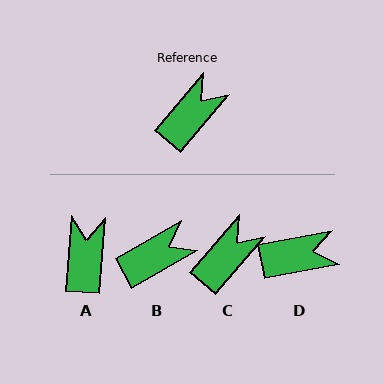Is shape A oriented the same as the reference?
No, it is off by about 36 degrees.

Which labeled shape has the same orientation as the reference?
C.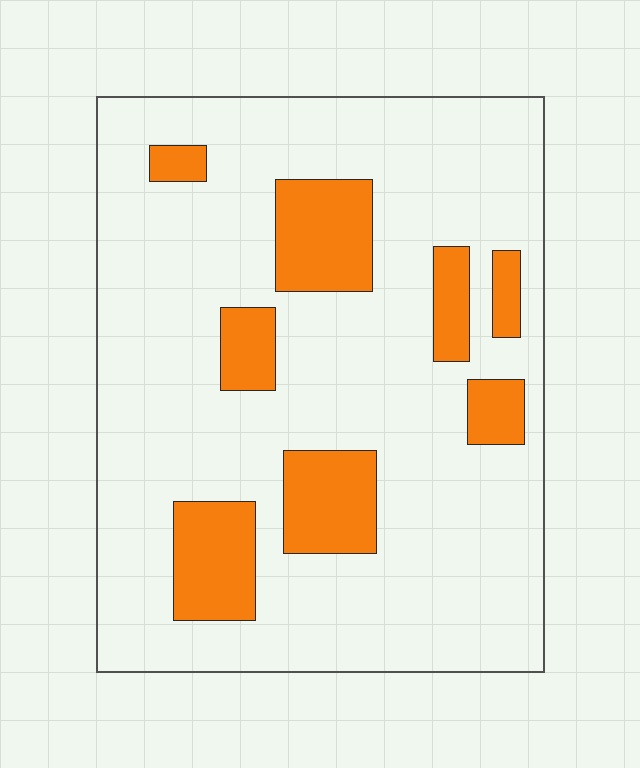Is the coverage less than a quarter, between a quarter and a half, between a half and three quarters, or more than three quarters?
Less than a quarter.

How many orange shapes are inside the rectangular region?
8.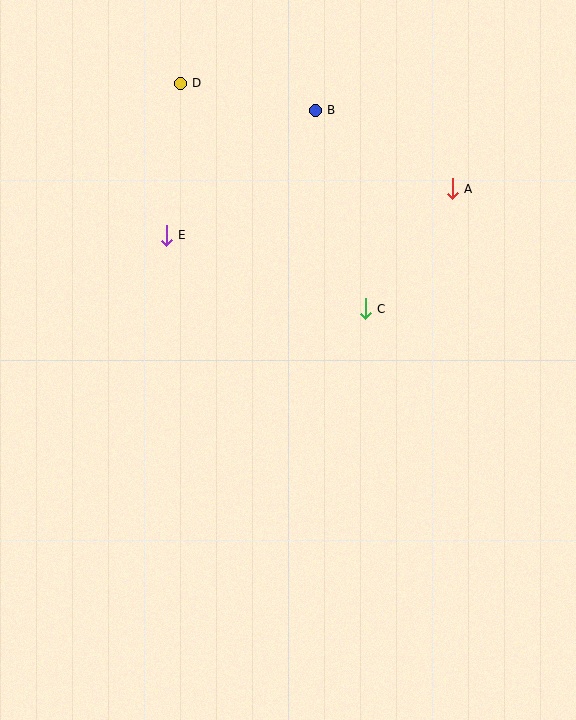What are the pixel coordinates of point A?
Point A is at (452, 189).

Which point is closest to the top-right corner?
Point A is closest to the top-right corner.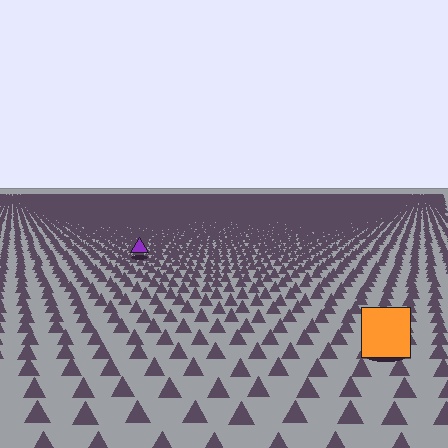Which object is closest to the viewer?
The orange square is closest. The texture marks near it are larger and more spread out.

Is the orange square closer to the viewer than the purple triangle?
Yes. The orange square is closer — you can tell from the texture gradient: the ground texture is coarser near it.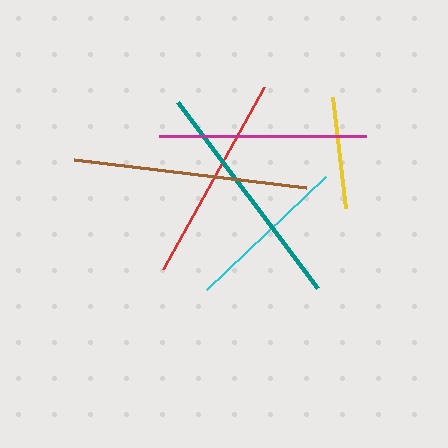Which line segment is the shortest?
The yellow line is the shortest at approximately 112 pixels.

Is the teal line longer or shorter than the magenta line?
The teal line is longer than the magenta line.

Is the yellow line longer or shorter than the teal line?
The teal line is longer than the yellow line.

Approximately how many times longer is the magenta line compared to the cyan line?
The magenta line is approximately 1.3 times the length of the cyan line.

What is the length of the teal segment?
The teal segment is approximately 232 pixels long.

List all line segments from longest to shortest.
From longest to shortest: brown, teal, red, magenta, cyan, yellow.